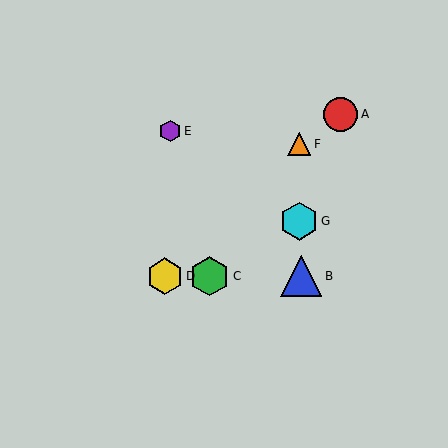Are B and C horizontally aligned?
Yes, both are at y≈276.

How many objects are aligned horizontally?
3 objects (B, C, D) are aligned horizontally.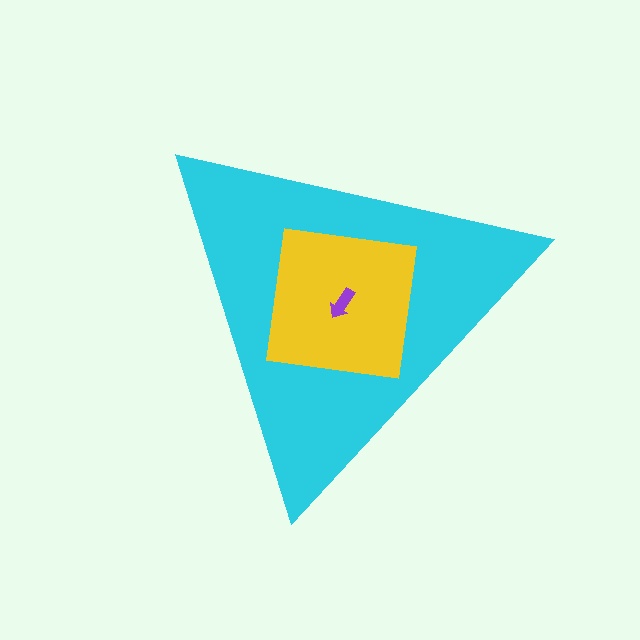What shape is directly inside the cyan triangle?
The yellow square.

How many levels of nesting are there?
3.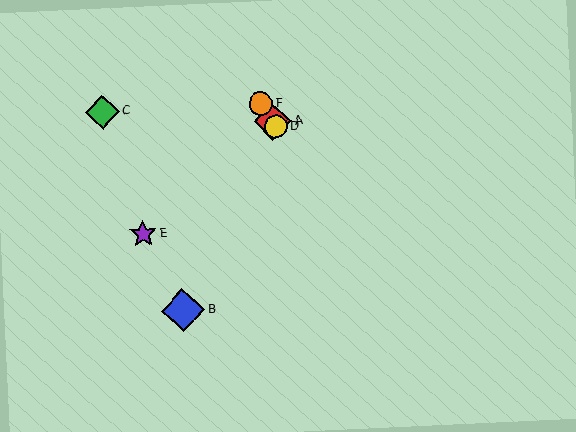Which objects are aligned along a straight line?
Objects A, D, F are aligned along a straight line.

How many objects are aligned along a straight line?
3 objects (A, D, F) are aligned along a straight line.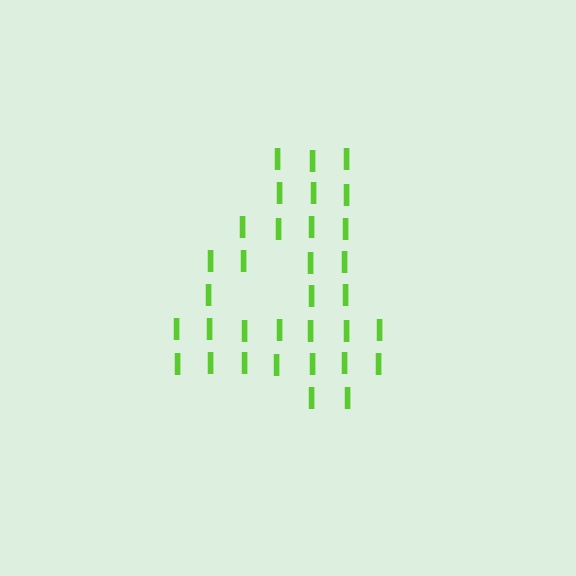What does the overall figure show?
The overall figure shows the digit 4.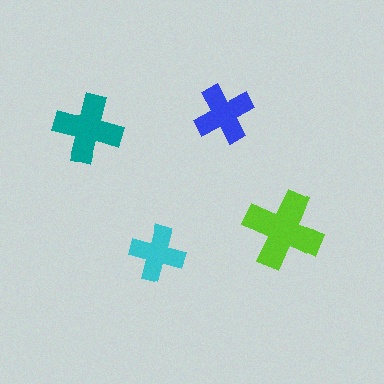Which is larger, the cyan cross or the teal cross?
The teal one.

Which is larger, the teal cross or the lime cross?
The lime one.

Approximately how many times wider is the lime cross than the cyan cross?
About 1.5 times wider.